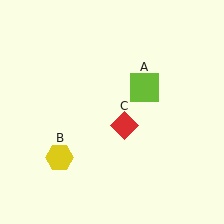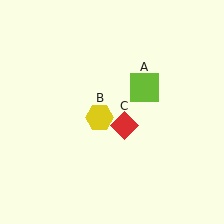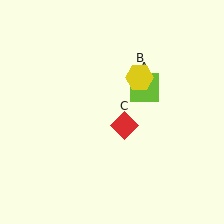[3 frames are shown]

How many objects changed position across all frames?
1 object changed position: yellow hexagon (object B).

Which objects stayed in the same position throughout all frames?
Lime square (object A) and red diamond (object C) remained stationary.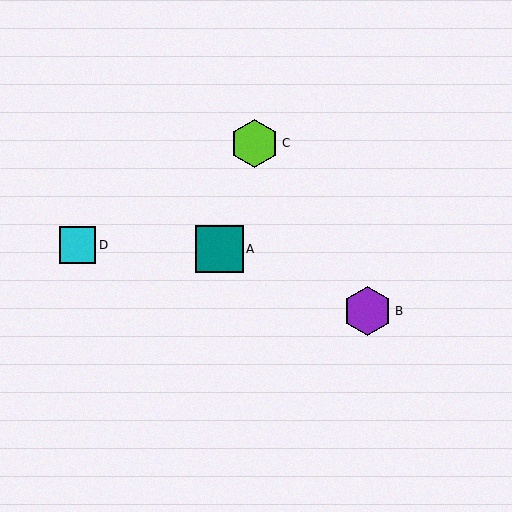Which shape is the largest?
The lime hexagon (labeled C) is the largest.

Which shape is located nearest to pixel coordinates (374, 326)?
The purple hexagon (labeled B) at (367, 311) is nearest to that location.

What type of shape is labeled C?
Shape C is a lime hexagon.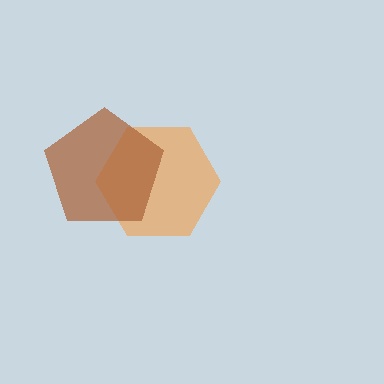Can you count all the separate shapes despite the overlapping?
Yes, there are 2 separate shapes.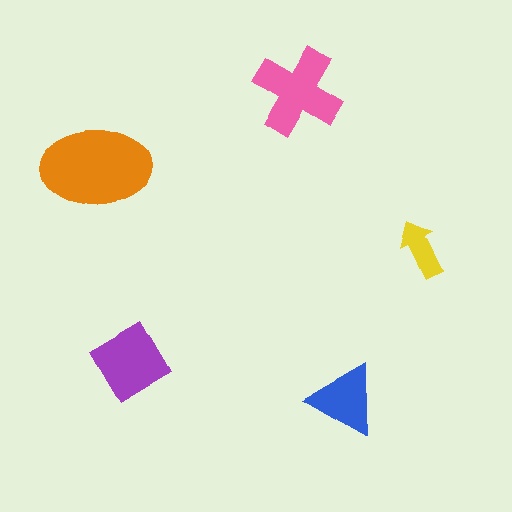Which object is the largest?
The orange ellipse.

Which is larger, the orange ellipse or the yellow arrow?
The orange ellipse.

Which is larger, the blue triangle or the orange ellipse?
The orange ellipse.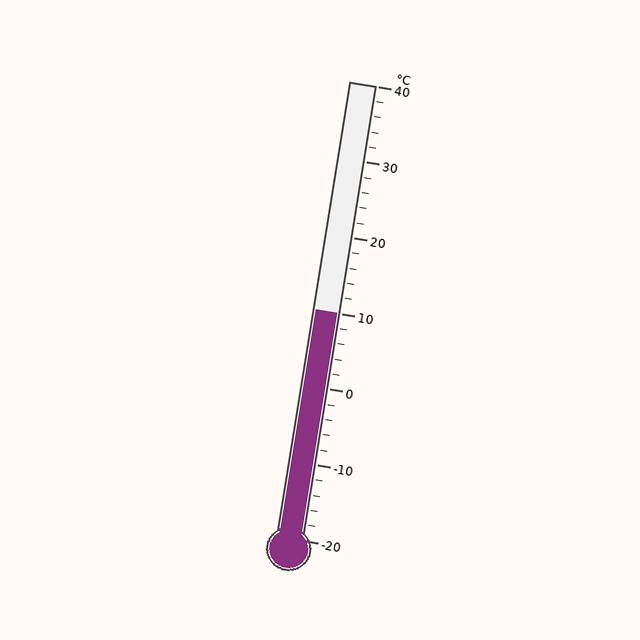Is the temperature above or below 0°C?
The temperature is above 0°C.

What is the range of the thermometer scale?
The thermometer scale ranges from -20°C to 40°C.